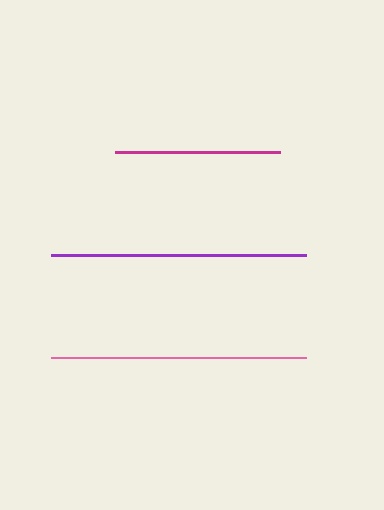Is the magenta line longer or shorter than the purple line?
The purple line is longer than the magenta line.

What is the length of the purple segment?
The purple segment is approximately 256 pixels long.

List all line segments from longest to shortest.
From longest to shortest: purple, pink, magenta.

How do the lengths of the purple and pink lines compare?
The purple and pink lines are approximately the same length.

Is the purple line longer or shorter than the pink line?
The purple line is longer than the pink line.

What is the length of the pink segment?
The pink segment is approximately 255 pixels long.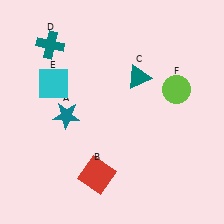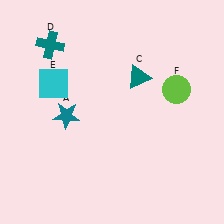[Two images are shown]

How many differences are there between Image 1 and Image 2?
There is 1 difference between the two images.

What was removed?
The red square (B) was removed in Image 2.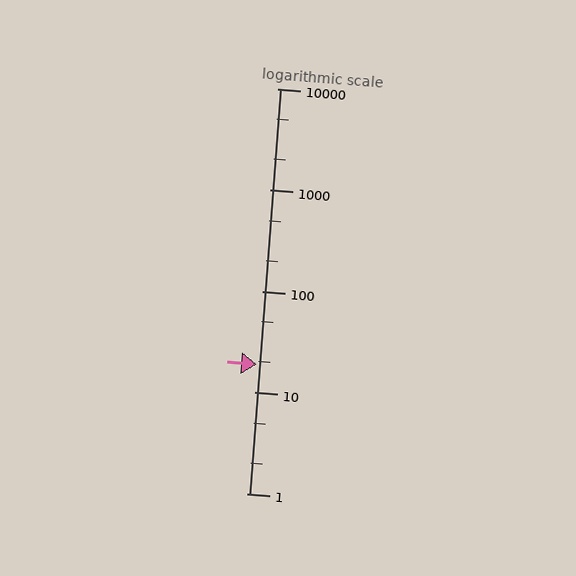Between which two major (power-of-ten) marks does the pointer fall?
The pointer is between 10 and 100.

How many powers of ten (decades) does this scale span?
The scale spans 4 decades, from 1 to 10000.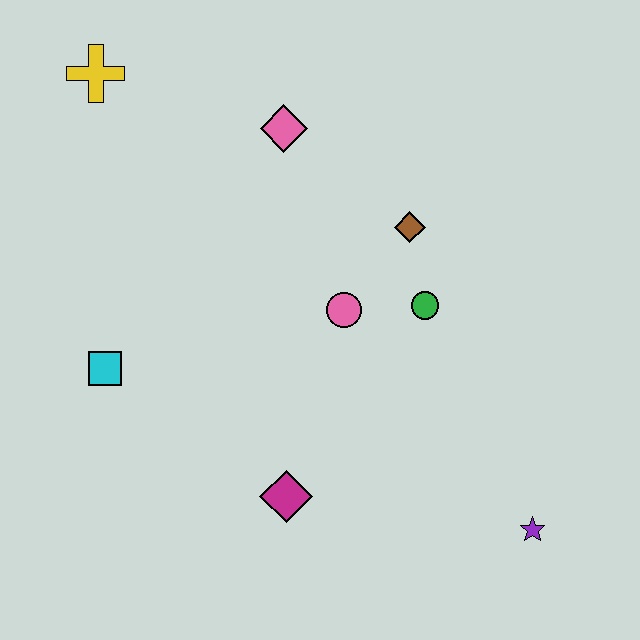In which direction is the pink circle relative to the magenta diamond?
The pink circle is above the magenta diamond.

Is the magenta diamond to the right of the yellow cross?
Yes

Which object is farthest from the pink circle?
The yellow cross is farthest from the pink circle.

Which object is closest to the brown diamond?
The green circle is closest to the brown diamond.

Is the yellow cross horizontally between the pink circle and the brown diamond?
No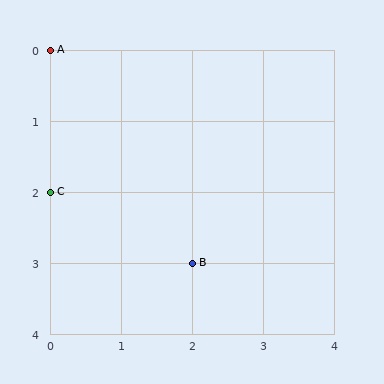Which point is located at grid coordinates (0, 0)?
Point A is at (0, 0).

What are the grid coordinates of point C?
Point C is at grid coordinates (0, 2).